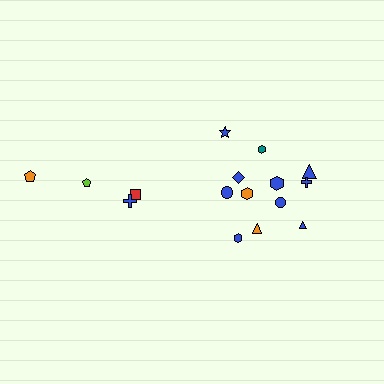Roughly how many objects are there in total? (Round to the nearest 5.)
Roughly 15 objects in total.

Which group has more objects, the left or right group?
The right group.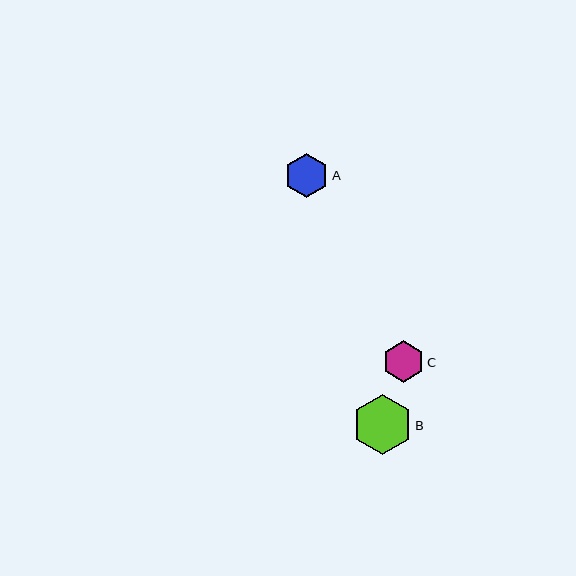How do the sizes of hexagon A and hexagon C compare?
Hexagon A and hexagon C are approximately the same size.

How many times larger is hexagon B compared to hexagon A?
Hexagon B is approximately 1.4 times the size of hexagon A.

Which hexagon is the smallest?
Hexagon C is the smallest with a size of approximately 41 pixels.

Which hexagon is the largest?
Hexagon B is the largest with a size of approximately 60 pixels.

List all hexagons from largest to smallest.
From largest to smallest: B, A, C.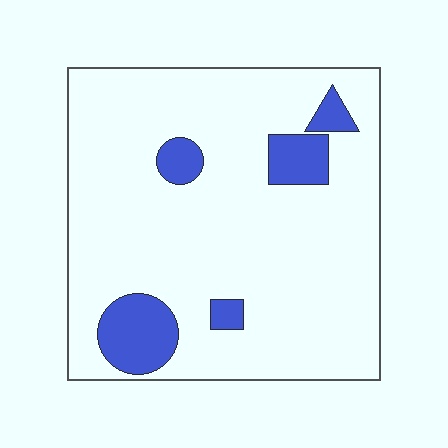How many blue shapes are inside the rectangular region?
5.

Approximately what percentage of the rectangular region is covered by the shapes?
Approximately 15%.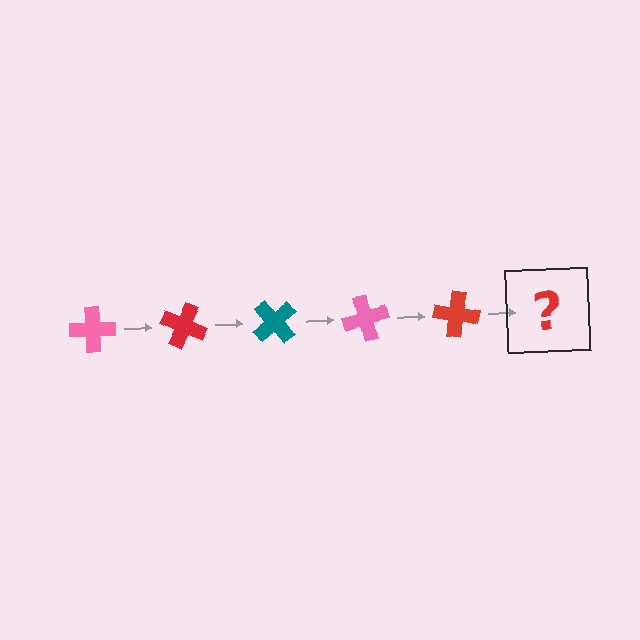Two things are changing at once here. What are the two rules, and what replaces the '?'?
The two rules are that it rotates 25 degrees each step and the color cycles through pink, red, and teal. The '?' should be a teal cross, rotated 125 degrees from the start.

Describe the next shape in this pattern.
It should be a teal cross, rotated 125 degrees from the start.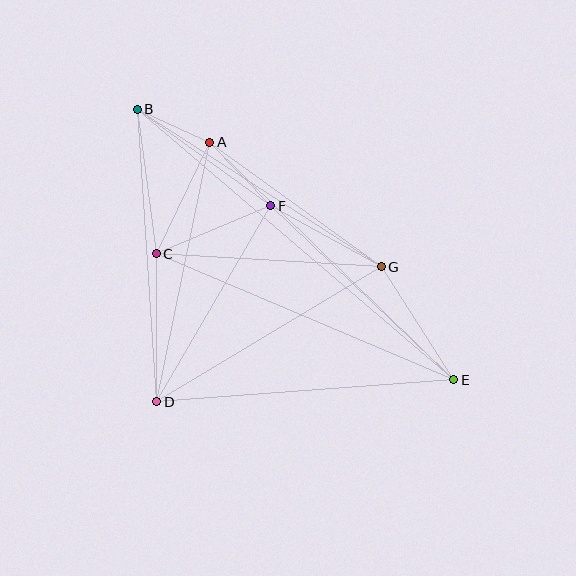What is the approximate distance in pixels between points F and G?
The distance between F and G is approximately 126 pixels.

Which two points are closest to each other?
Points A and B are closest to each other.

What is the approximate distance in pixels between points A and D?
The distance between A and D is approximately 265 pixels.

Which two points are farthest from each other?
Points B and E are farthest from each other.